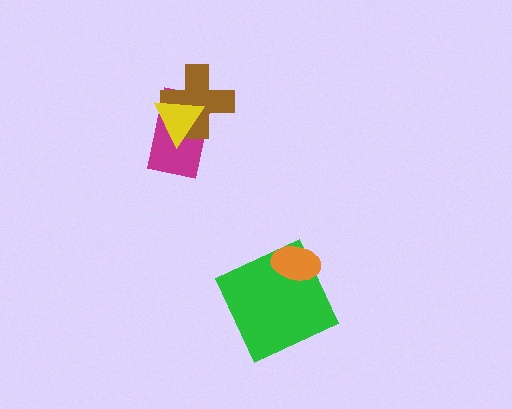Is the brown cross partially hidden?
Yes, it is partially covered by another shape.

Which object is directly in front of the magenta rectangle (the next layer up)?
The brown cross is directly in front of the magenta rectangle.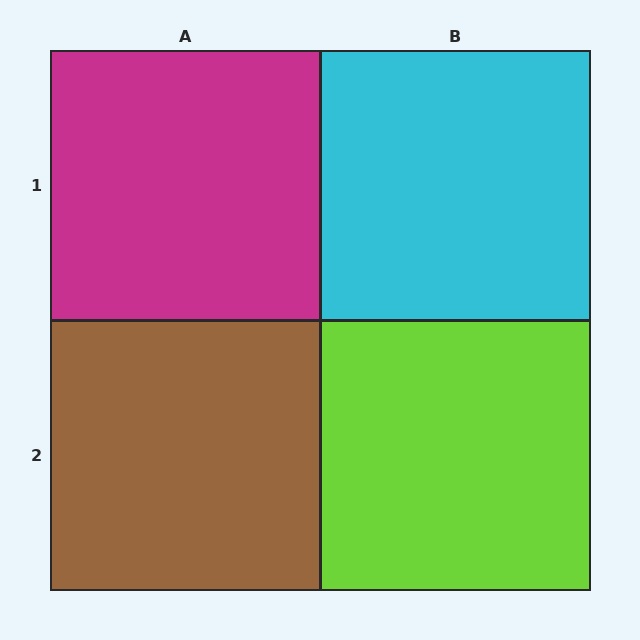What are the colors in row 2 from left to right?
Brown, lime.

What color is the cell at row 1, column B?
Cyan.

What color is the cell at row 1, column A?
Magenta.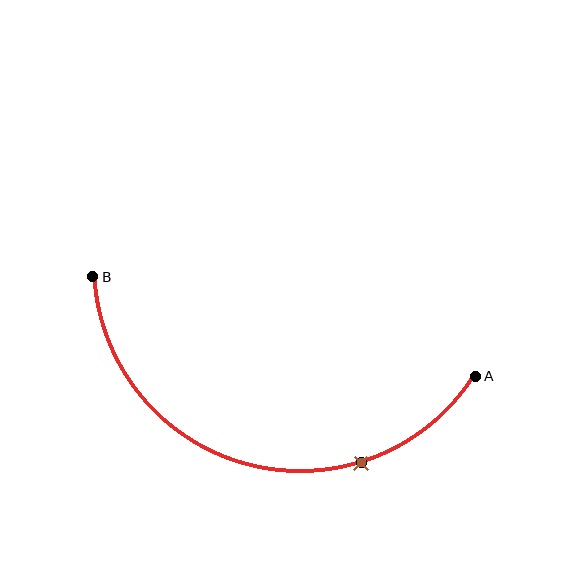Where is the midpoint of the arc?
The arc midpoint is the point on the curve farthest from the straight line joining A and B. It sits below that line.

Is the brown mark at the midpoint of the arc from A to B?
No. The brown mark lies on the arc but is closer to endpoint A. The arc midpoint would be at the point on the curve equidistant along the arc from both A and B.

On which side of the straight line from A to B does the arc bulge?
The arc bulges below the straight line connecting A and B.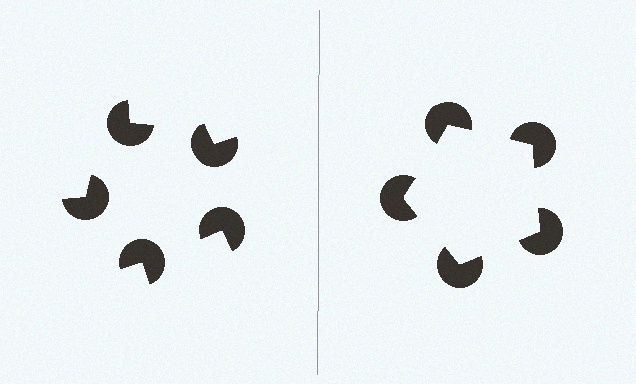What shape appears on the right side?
An illusory pentagon.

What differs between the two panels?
The pac-man discs are positioned identically on both sides; only the wedge orientations differ. On the right they align to a pentagon; on the left they are misaligned.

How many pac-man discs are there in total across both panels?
10 — 5 on each side.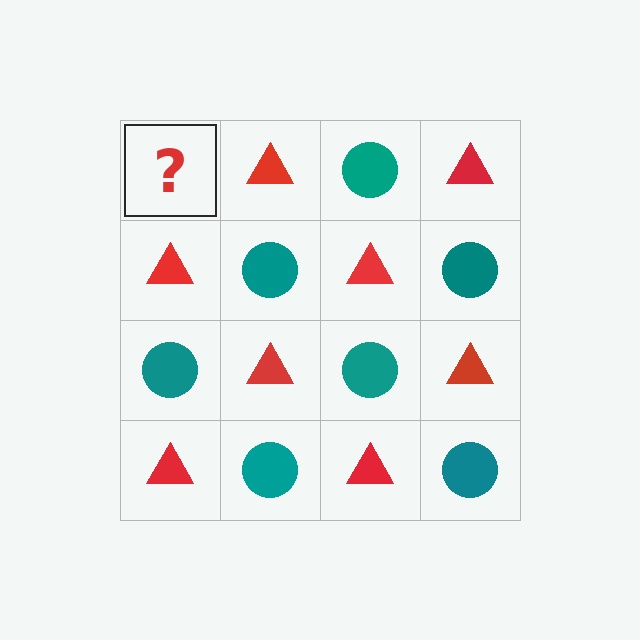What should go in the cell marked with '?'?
The missing cell should contain a teal circle.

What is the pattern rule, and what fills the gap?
The rule is that it alternates teal circle and red triangle in a checkerboard pattern. The gap should be filled with a teal circle.